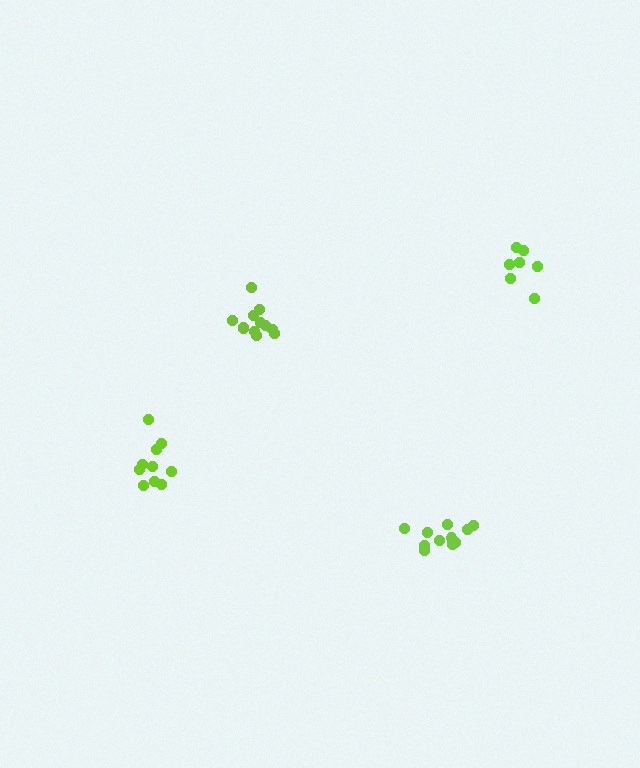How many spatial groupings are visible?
There are 4 spatial groupings.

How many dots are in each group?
Group 1: 10 dots, Group 2: 12 dots, Group 3: 7 dots, Group 4: 12 dots (41 total).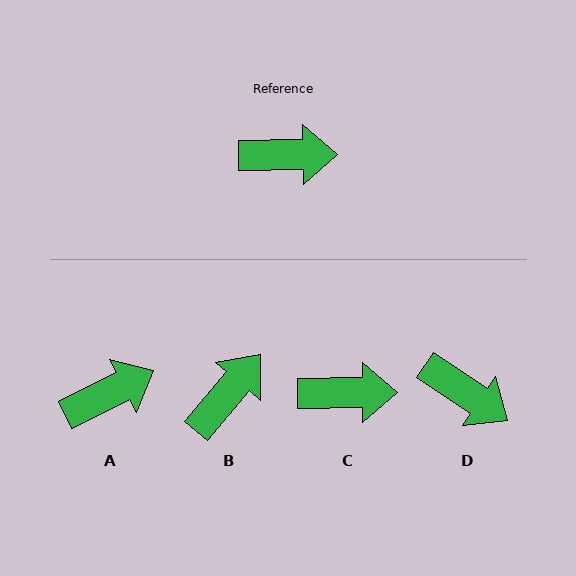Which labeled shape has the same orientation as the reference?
C.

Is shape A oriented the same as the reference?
No, it is off by about 26 degrees.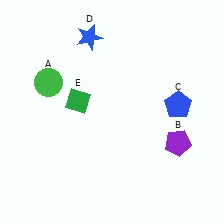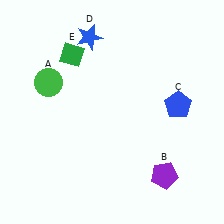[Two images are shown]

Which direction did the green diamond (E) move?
The green diamond (E) moved up.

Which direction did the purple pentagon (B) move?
The purple pentagon (B) moved down.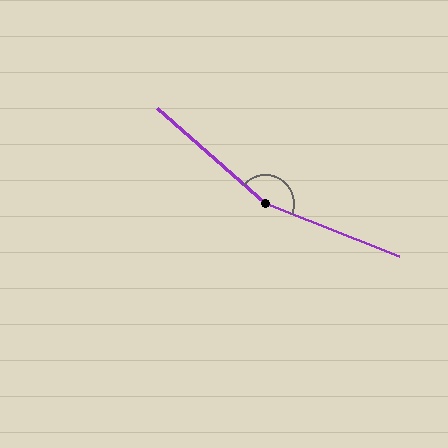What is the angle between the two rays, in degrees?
Approximately 160 degrees.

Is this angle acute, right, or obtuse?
It is obtuse.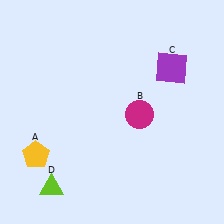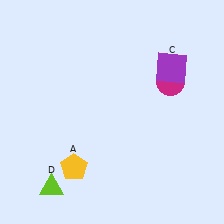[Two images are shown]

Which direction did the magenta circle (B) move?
The magenta circle (B) moved up.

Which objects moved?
The objects that moved are: the yellow pentagon (A), the magenta circle (B).